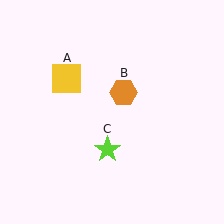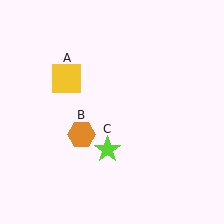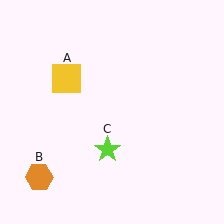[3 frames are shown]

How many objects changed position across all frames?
1 object changed position: orange hexagon (object B).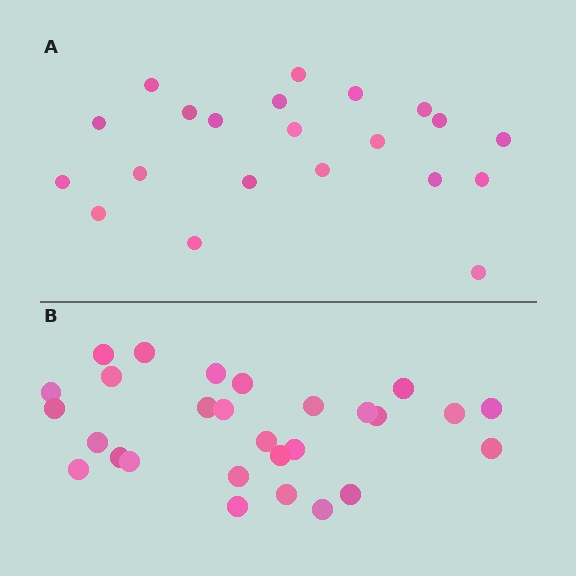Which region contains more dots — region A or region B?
Region B (the bottom region) has more dots.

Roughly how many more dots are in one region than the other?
Region B has roughly 8 or so more dots than region A.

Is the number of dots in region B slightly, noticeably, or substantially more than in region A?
Region B has noticeably more, but not dramatically so. The ratio is roughly 1.3 to 1.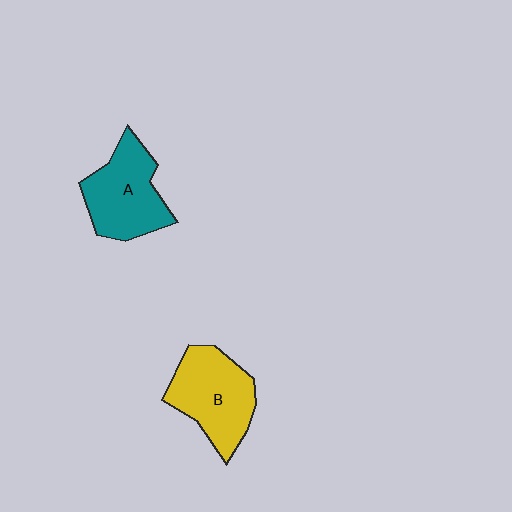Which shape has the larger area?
Shape B (yellow).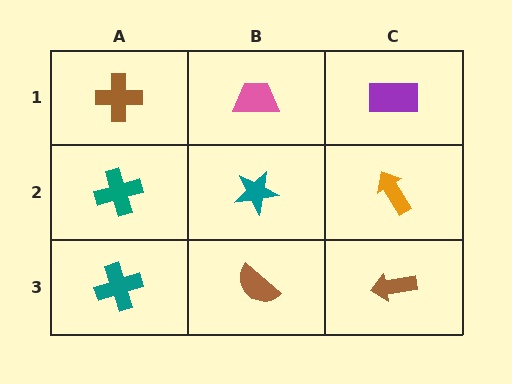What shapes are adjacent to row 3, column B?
A teal star (row 2, column B), a teal cross (row 3, column A), a brown arrow (row 3, column C).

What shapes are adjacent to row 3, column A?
A teal cross (row 2, column A), a brown semicircle (row 3, column B).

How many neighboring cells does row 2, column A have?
3.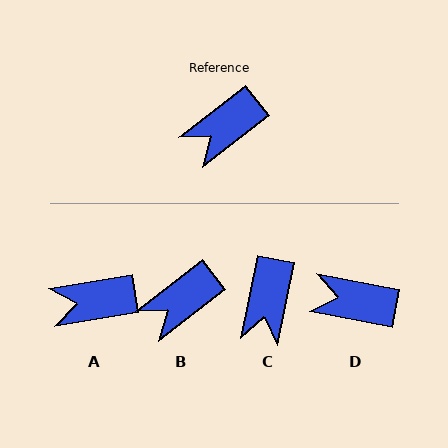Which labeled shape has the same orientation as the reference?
B.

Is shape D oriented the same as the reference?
No, it is off by about 48 degrees.